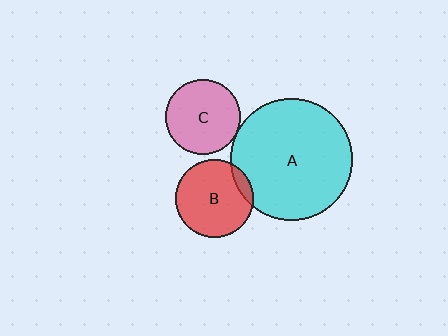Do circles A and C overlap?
Yes.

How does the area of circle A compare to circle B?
Approximately 2.4 times.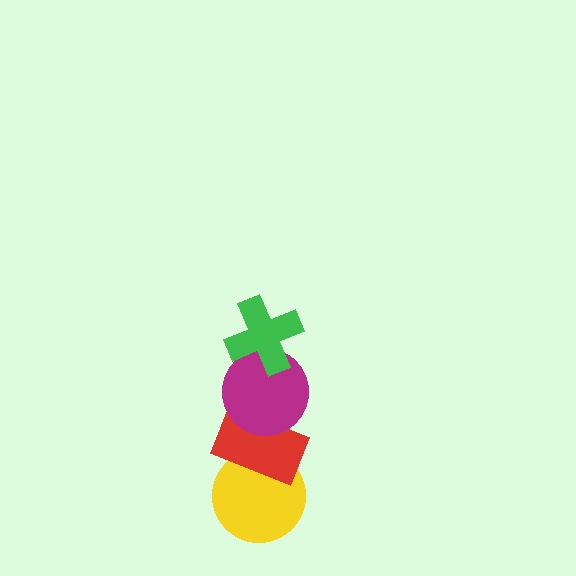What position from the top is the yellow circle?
The yellow circle is 4th from the top.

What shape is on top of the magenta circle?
The green cross is on top of the magenta circle.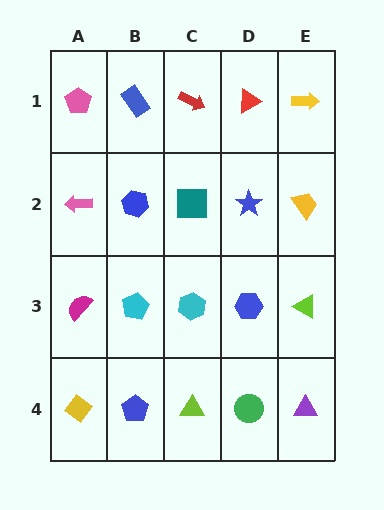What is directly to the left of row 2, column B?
A pink arrow.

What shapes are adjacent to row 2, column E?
A yellow arrow (row 1, column E), a lime triangle (row 3, column E), a blue star (row 2, column D).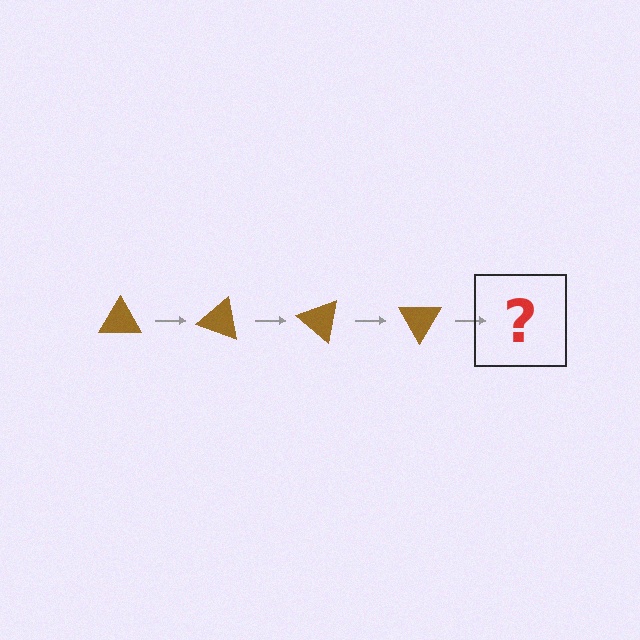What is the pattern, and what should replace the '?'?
The pattern is that the triangle rotates 20 degrees each step. The '?' should be a brown triangle rotated 80 degrees.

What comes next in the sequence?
The next element should be a brown triangle rotated 80 degrees.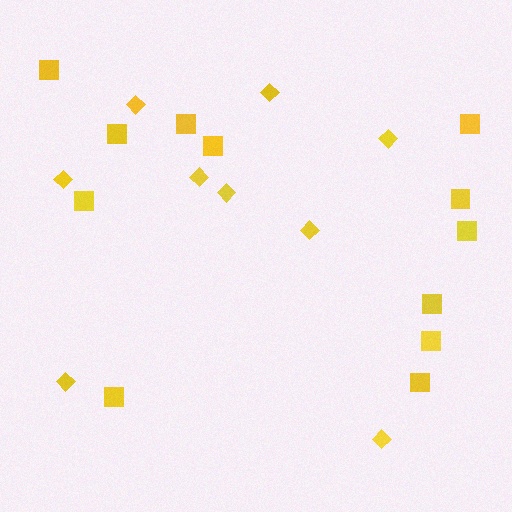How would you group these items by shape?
There are 2 groups: one group of squares (12) and one group of diamonds (9).